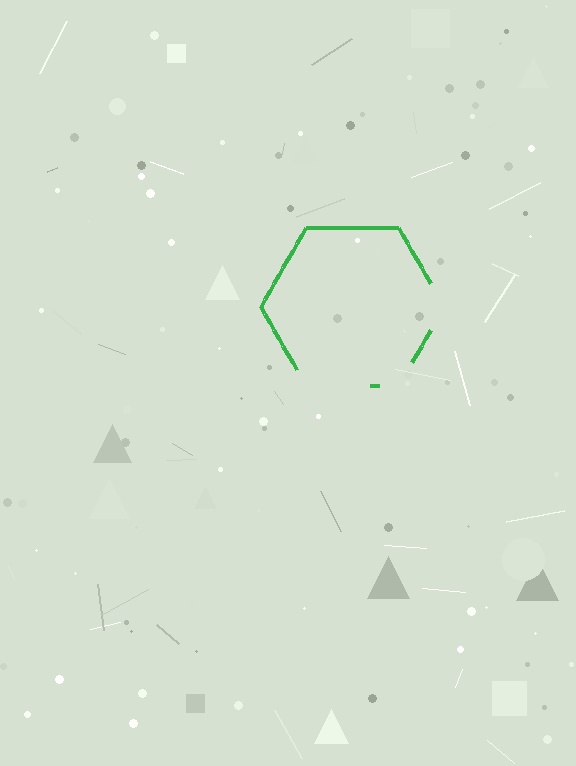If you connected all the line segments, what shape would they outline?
They would outline a hexagon.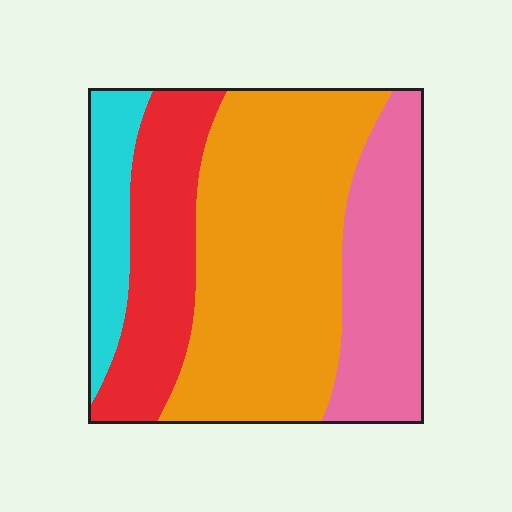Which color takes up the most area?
Orange, at roughly 45%.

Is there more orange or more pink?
Orange.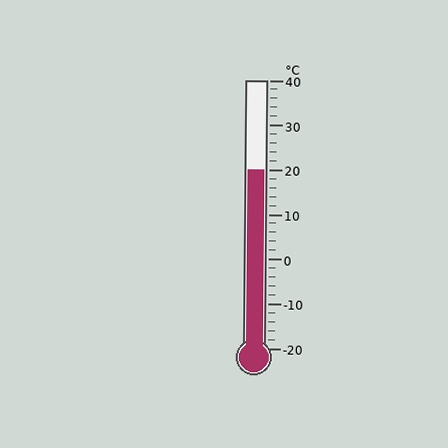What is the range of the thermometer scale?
The thermometer scale ranges from -20°C to 40°C.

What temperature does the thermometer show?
The thermometer shows approximately 20°C.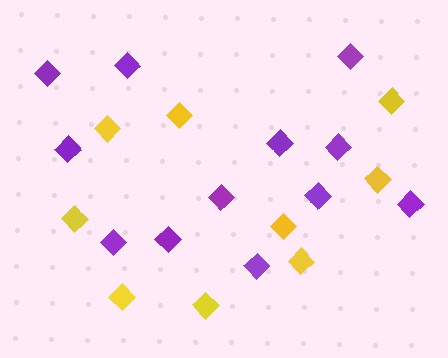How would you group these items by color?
There are 2 groups: one group of purple diamonds (12) and one group of yellow diamonds (9).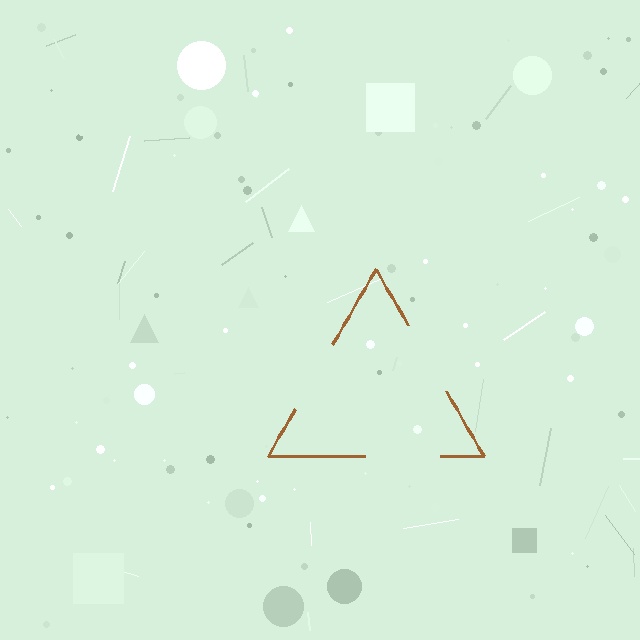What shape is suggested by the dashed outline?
The dashed outline suggests a triangle.